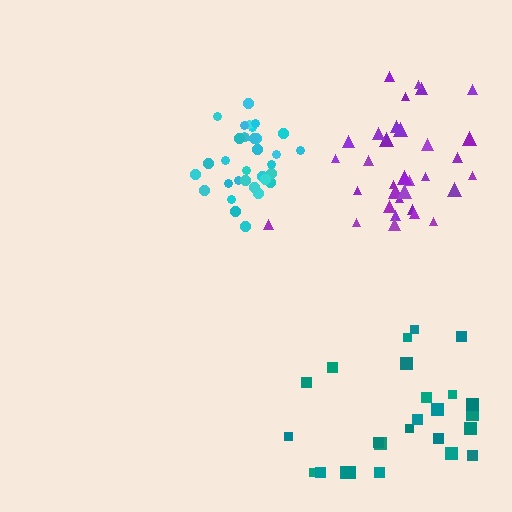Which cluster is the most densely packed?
Cyan.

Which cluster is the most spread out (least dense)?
Teal.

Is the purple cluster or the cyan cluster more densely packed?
Cyan.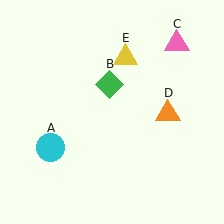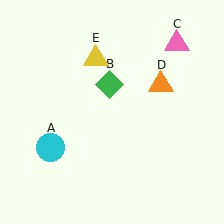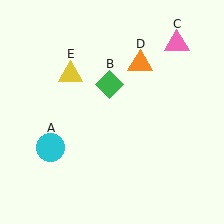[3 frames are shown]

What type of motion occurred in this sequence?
The orange triangle (object D), yellow triangle (object E) rotated counterclockwise around the center of the scene.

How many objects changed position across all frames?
2 objects changed position: orange triangle (object D), yellow triangle (object E).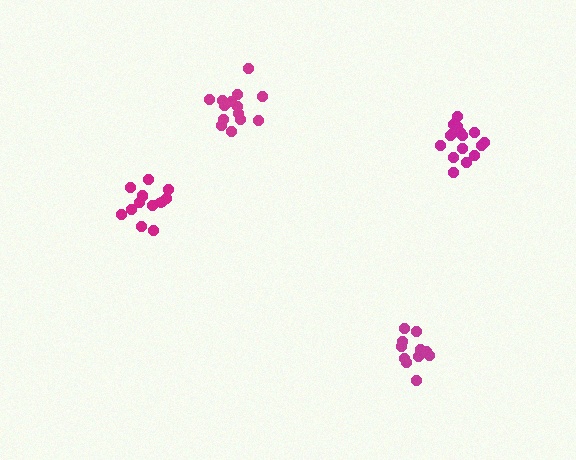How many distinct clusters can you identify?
There are 4 distinct clusters.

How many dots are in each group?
Group 1: 14 dots, Group 2: 13 dots, Group 3: 12 dots, Group 4: 16 dots (55 total).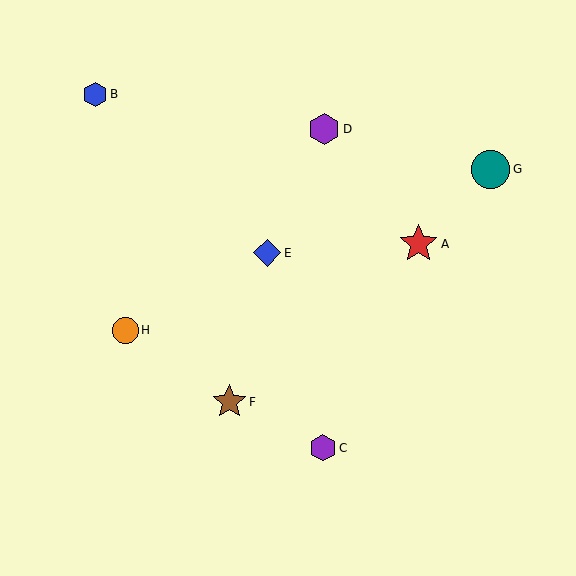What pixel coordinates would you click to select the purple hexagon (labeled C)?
Click at (323, 448) to select the purple hexagon C.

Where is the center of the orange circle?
The center of the orange circle is at (125, 330).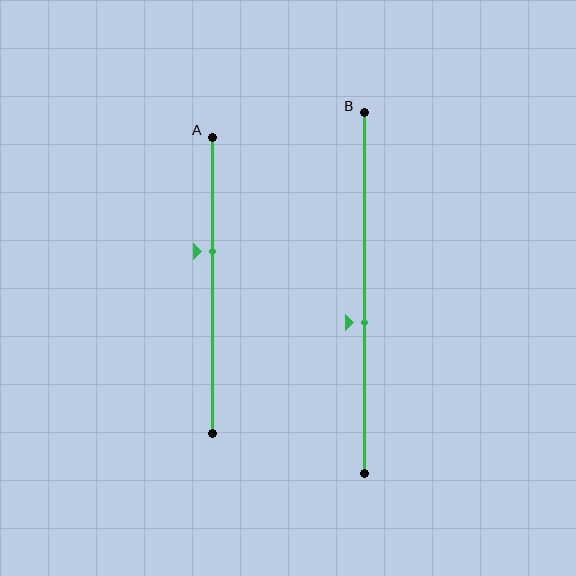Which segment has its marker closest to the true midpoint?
Segment B has its marker closest to the true midpoint.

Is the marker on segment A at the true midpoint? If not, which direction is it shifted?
No, the marker on segment A is shifted upward by about 11% of the segment length.